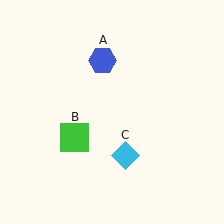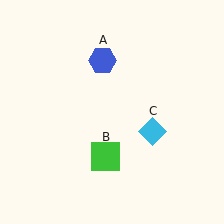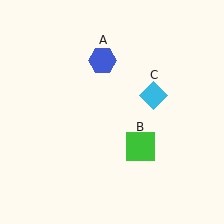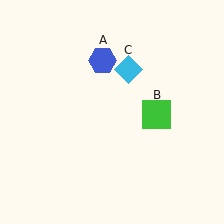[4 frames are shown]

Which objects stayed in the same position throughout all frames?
Blue hexagon (object A) remained stationary.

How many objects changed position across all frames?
2 objects changed position: green square (object B), cyan diamond (object C).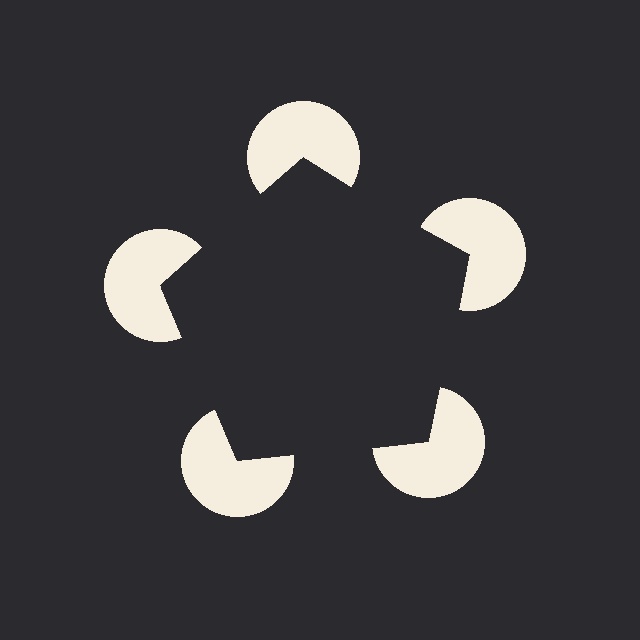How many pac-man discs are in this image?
There are 5 — one at each vertex of the illusory pentagon.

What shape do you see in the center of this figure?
An illusory pentagon — its edges are inferred from the aligned wedge cuts in the pac-man discs, not physically drawn.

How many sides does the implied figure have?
5 sides.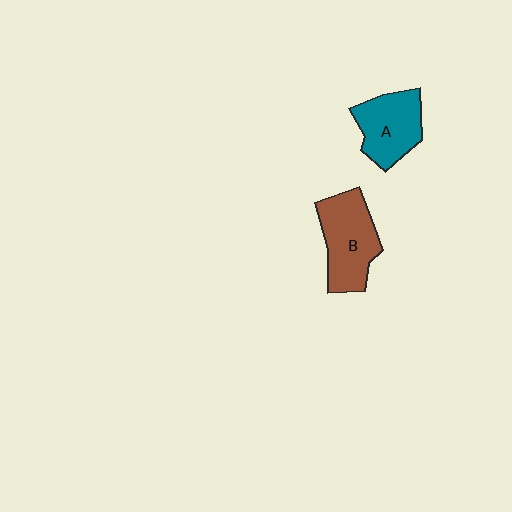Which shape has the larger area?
Shape B (brown).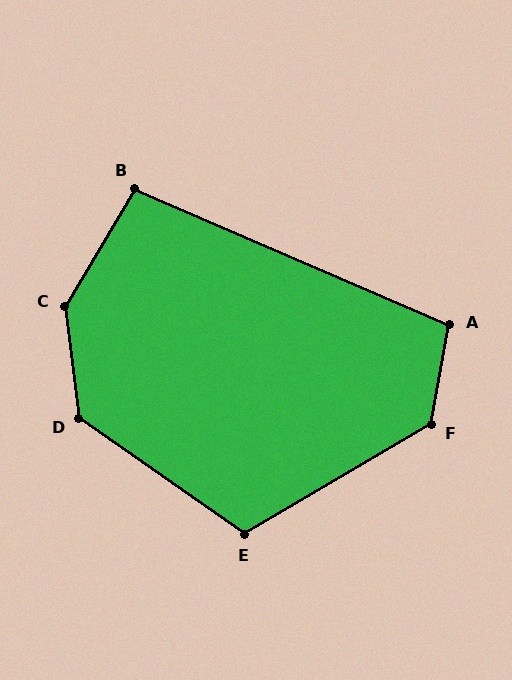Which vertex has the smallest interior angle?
B, at approximately 97 degrees.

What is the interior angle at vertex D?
Approximately 132 degrees (obtuse).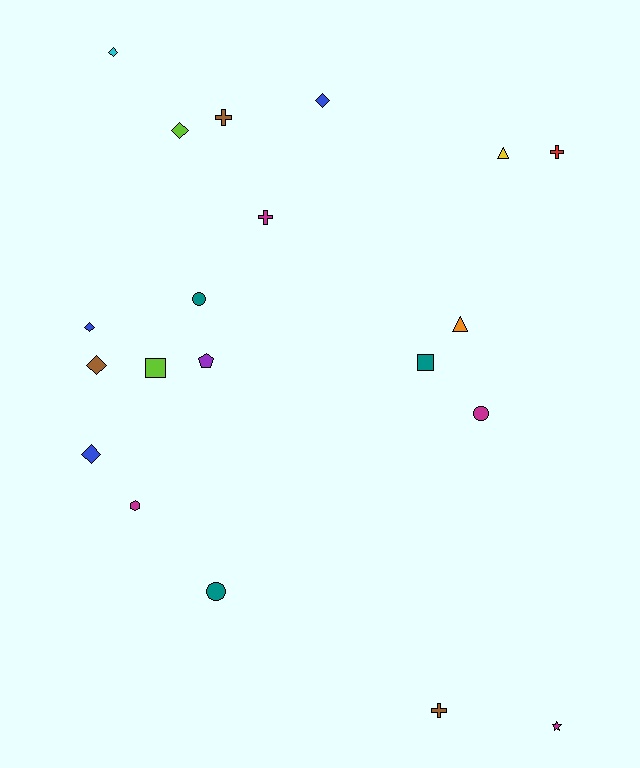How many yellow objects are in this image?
There is 1 yellow object.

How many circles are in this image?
There are 3 circles.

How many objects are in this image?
There are 20 objects.